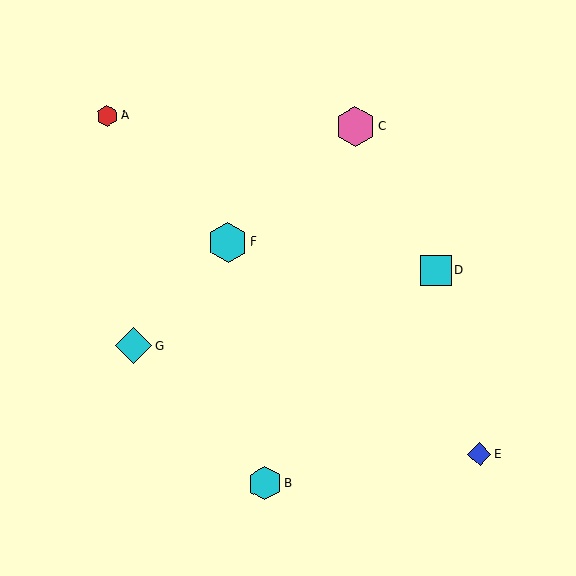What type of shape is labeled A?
Shape A is a red hexagon.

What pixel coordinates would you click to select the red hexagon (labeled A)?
Click at (107, 116) to select the red hexagon A.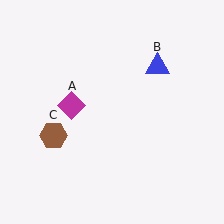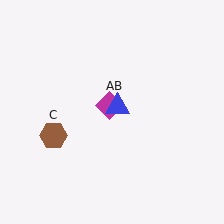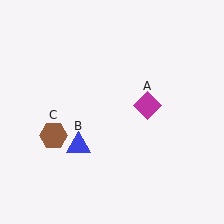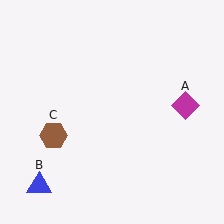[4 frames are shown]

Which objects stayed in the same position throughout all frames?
Brown hexagon (object C) remained stationary.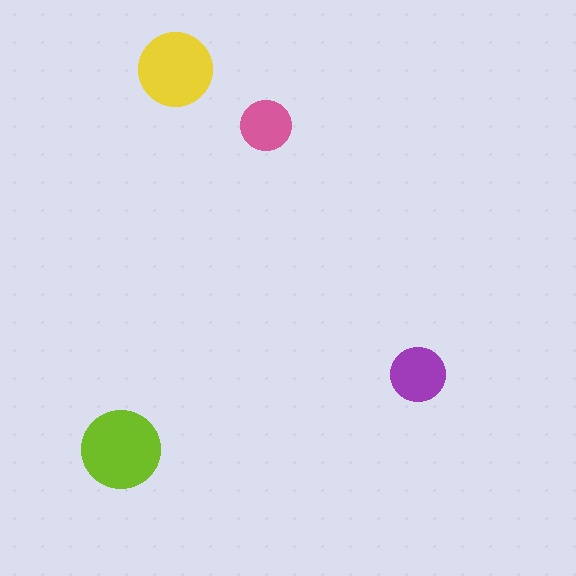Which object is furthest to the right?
The purple circle is rightmost.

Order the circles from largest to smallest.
the lime one, the yellow one, the purple one, the pink one.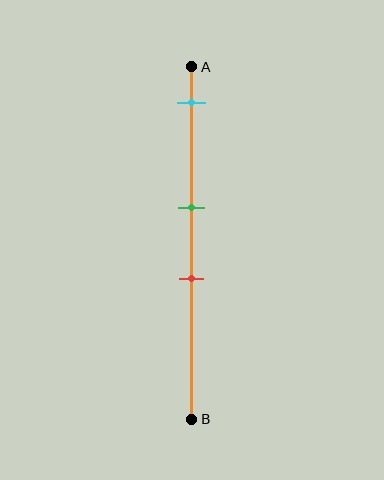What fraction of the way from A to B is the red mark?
The red mark is approximately 60% (0.6) of the way from A to B.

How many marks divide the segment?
There are 3 marks dividing the segment.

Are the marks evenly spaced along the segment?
No, the marks are not evenly spaced.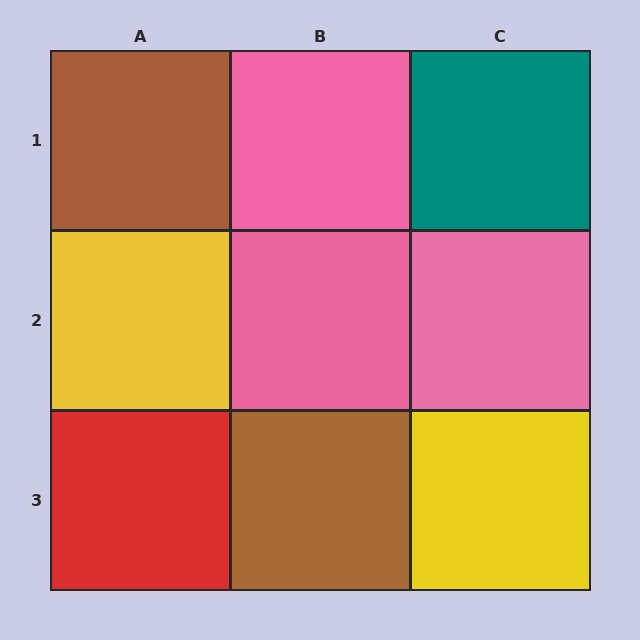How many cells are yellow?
2 cells are yellow.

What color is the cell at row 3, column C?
Yellow.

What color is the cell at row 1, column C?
Teal.